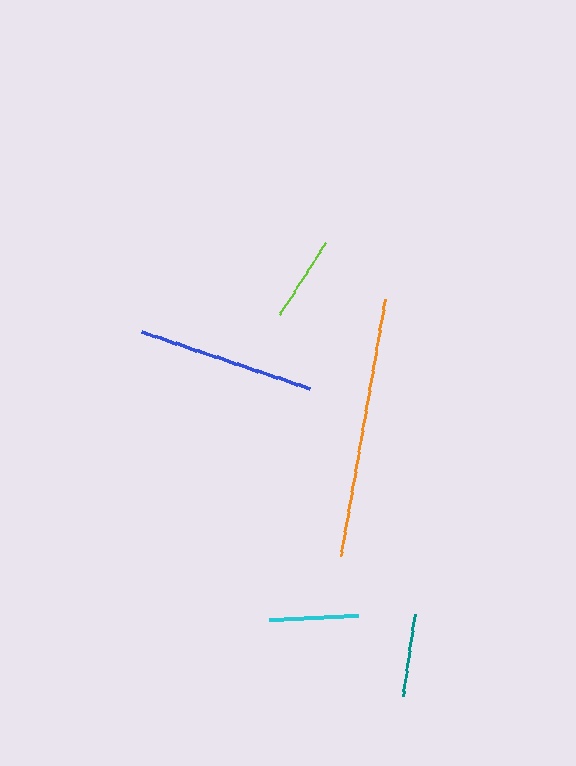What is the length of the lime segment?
The lime segment is approximately 86 pixels long.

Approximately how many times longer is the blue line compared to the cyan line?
The blue line is approximately 2.0 times the length of the cyan line.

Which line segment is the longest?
The orange line is the longest at approximately 260 pixels.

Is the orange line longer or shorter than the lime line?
The orange line is longer than the lime line.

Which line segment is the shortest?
The teal line is the shortest at approximately 82 pixels.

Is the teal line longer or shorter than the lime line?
The lime line is longer than the teal line.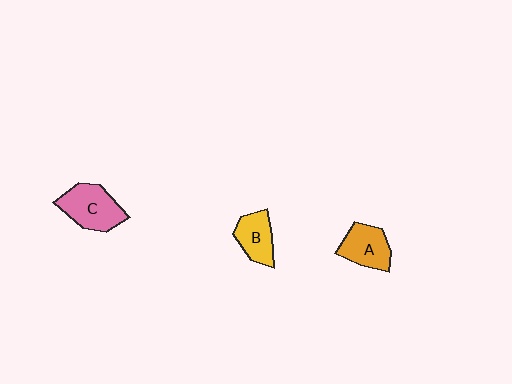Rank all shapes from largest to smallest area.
From largest to smallest: C (pink), A (orange), B (yellow).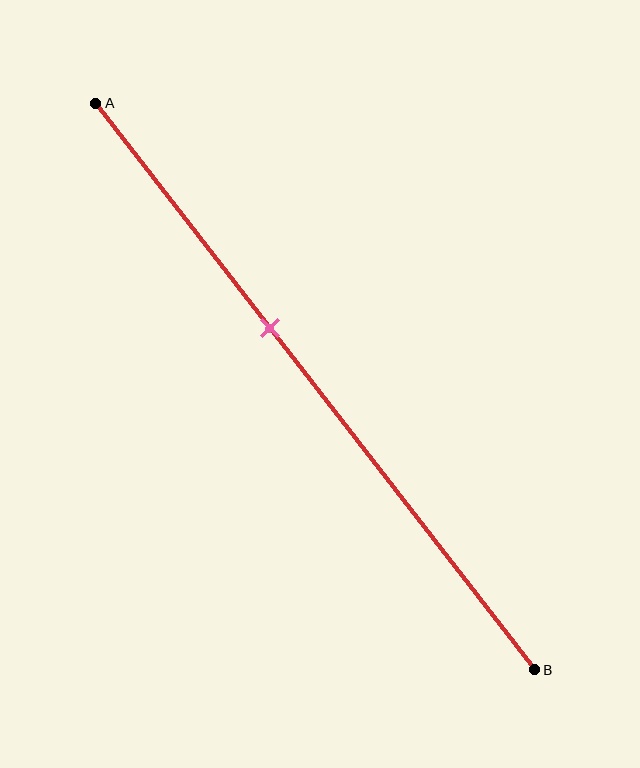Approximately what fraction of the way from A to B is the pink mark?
The pink mark is approximately 40% of the way from A to B.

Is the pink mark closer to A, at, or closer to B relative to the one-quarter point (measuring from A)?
The pink mark is closer to point B than the one-quarter point of segment AB.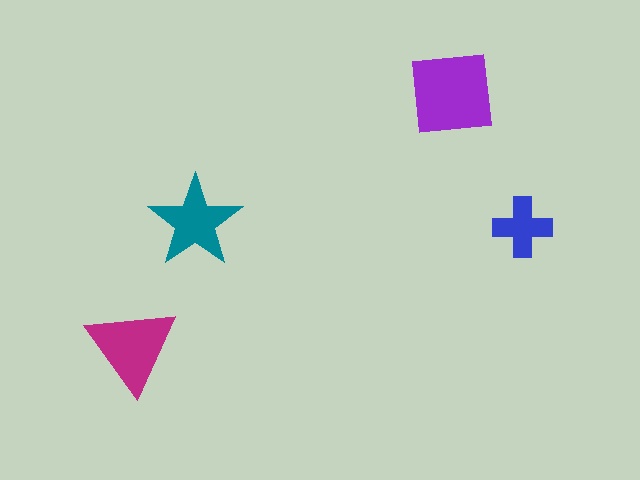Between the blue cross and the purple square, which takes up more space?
The purple square.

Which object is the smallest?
The blue cross.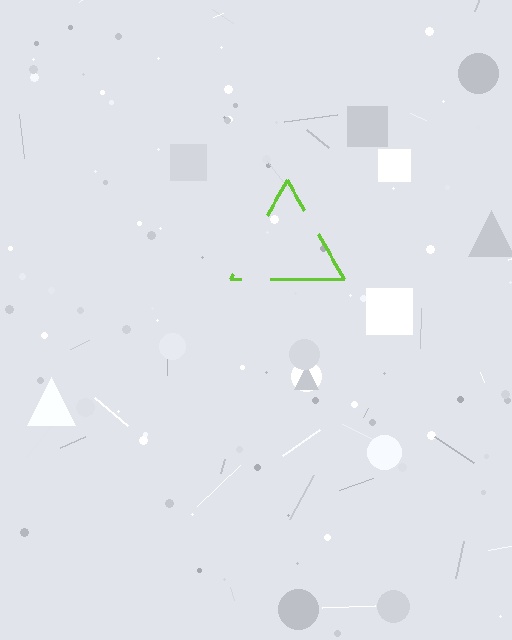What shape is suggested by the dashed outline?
The dashed outline suggests a triangle.